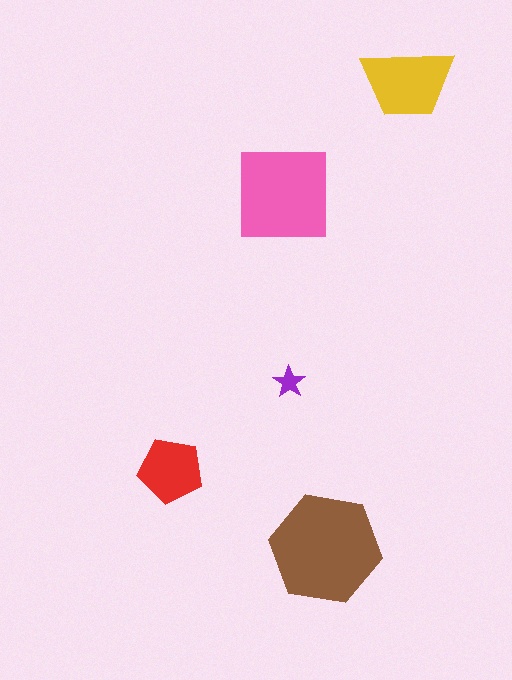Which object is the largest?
The brown hexagon.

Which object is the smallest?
The purple star.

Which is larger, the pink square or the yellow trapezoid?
The pink square.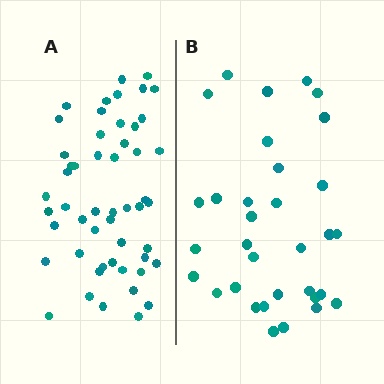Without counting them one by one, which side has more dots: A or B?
Region A (the left region) has more dots.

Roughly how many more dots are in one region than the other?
Region A has approximately 20 more dots than region B.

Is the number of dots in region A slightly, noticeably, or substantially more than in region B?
Region A has substantially more. The ratio is roughly 1.6 to 1.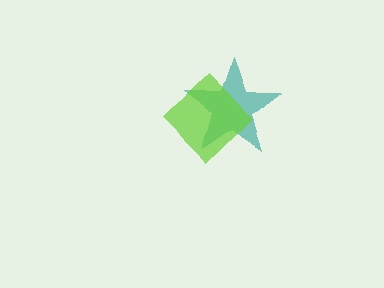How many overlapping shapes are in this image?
There are 2 overlapping shapes in the image.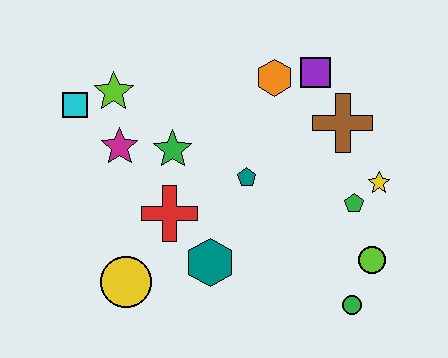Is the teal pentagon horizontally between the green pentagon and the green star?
Yes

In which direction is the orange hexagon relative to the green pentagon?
The orange hexagon is above the green pentagon.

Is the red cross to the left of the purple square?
Yes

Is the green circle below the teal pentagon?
Yes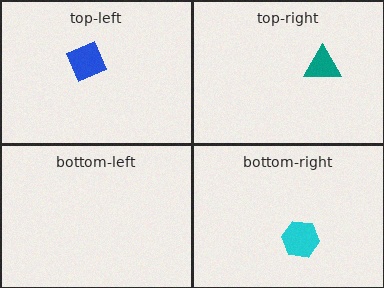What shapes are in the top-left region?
The blue diamond.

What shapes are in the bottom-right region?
The cyan hexagon.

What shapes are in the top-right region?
The teal triangle.